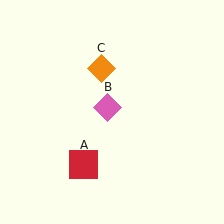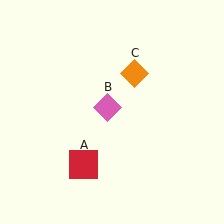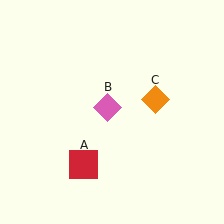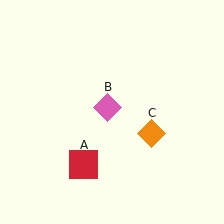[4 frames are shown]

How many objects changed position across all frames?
1 object changed position: orange diamond (object C).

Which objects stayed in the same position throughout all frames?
Red square (object A) and pink diamond (object B) remained stationary.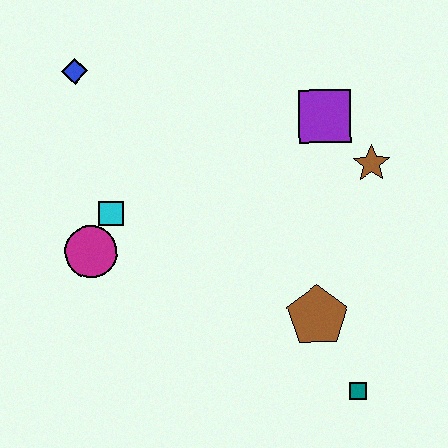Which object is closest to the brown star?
The purple square is closest to the brown star.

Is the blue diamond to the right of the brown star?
No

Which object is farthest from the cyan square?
The teal square is farthest from the cyan square.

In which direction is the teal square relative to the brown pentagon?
The teal square is below the brown pentagon.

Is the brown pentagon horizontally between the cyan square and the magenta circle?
No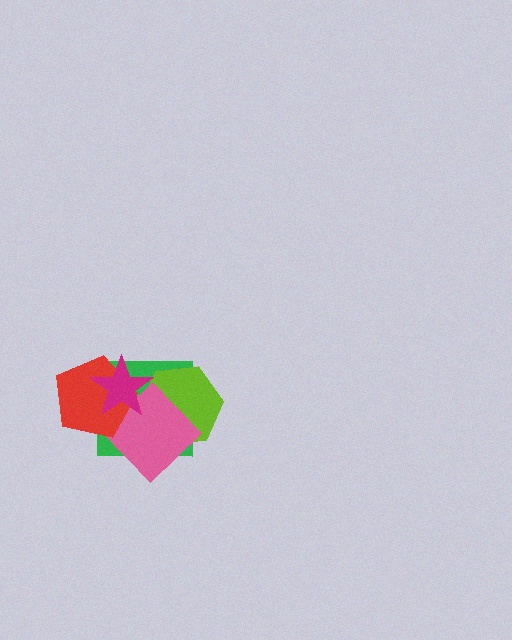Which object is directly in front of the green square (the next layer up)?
The lime hexagon is directly in front of the green square.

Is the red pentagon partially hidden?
Yes, it is partially covered by another shape.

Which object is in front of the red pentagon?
The magenta star is in front of the red pentagon.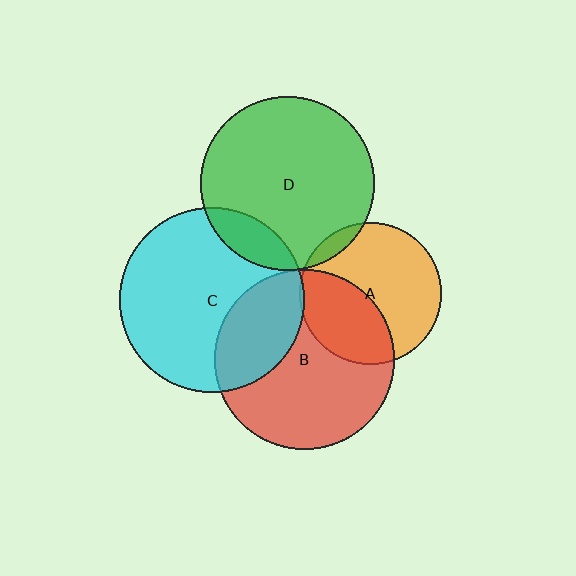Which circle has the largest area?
Circle C (cyan).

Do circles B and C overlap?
Yes.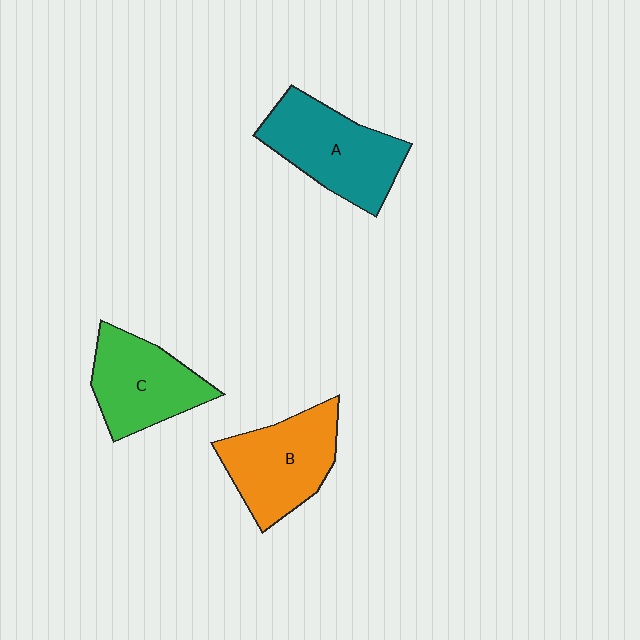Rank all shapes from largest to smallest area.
From largest to smallest: A (teal), B (orange), C (green).